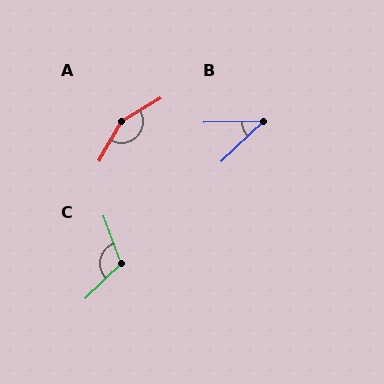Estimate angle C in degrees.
Approximately 114 degrees.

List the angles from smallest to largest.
B (42°), C (114°), A (150°).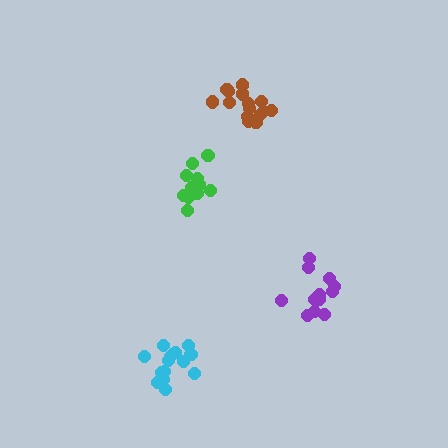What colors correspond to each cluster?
The clusters are colored: green, brown, purple, cyan.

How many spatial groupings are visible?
There are 4 spatial groupings.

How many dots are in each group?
Group 1: 13 dots, Group 2: 16 dots, Group 3: 13 dots, Group 4: 15 dots (57 total).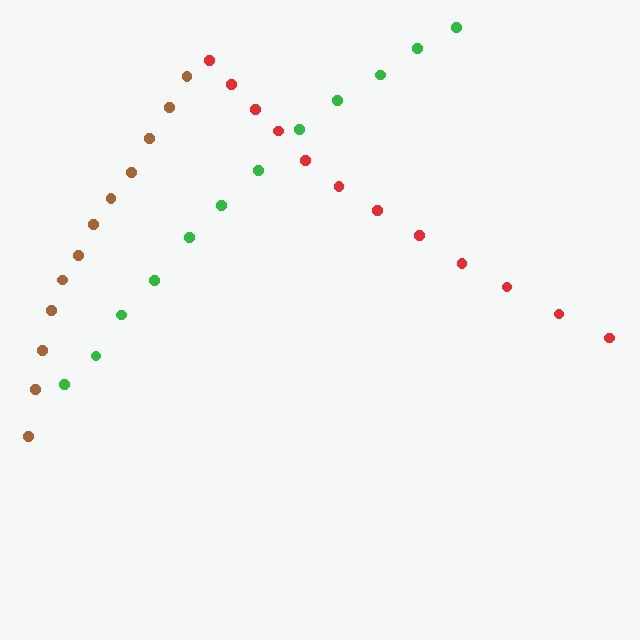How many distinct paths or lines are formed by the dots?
There are 3 distinct paths.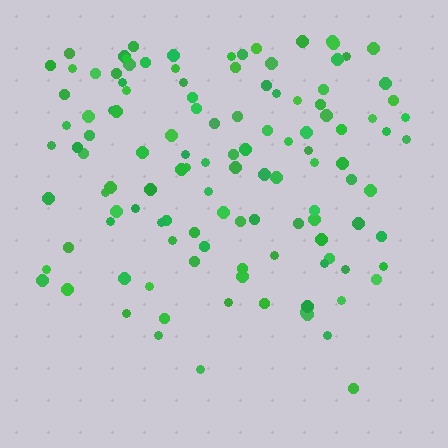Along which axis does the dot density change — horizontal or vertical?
Vertical.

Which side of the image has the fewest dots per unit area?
The bottom.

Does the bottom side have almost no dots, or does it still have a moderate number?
Still a moderate number, just noticeably fewer than the top.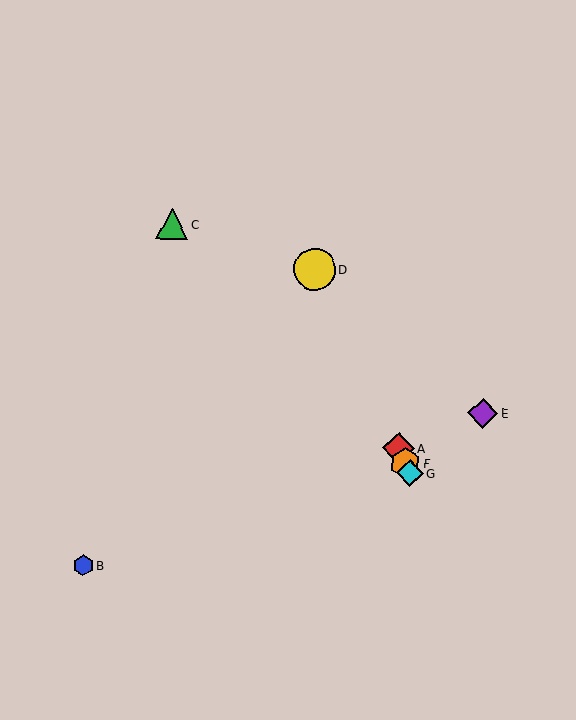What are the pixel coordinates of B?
Object B is at (83, 565).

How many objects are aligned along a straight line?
4 objects (A, D, F, G) are aligned along a straight line.